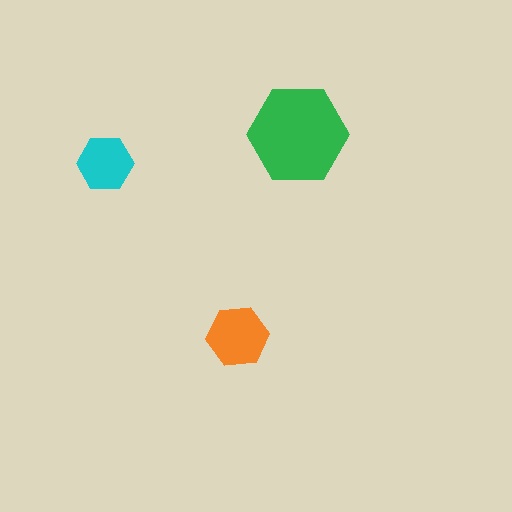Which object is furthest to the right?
The green hexagon is rightmost.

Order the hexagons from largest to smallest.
the green one, the orange one, the cyan one.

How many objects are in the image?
There are 3 objects in the image.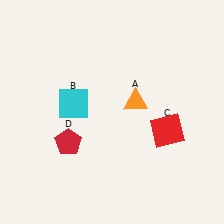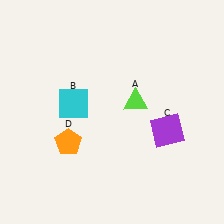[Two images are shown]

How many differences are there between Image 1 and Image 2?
There are 3 differences between the two images.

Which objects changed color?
A changed from orange to lime. C changed from red to purple. D changed from red to orange.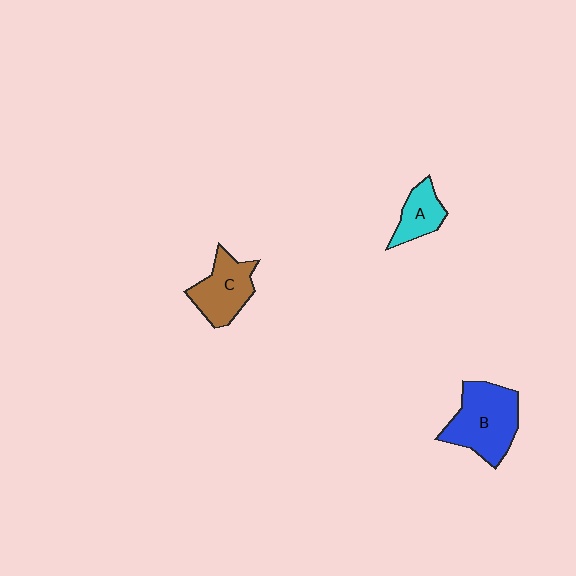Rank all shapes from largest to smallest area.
From largest to smallest: B (blue), C (brown), A (cyan).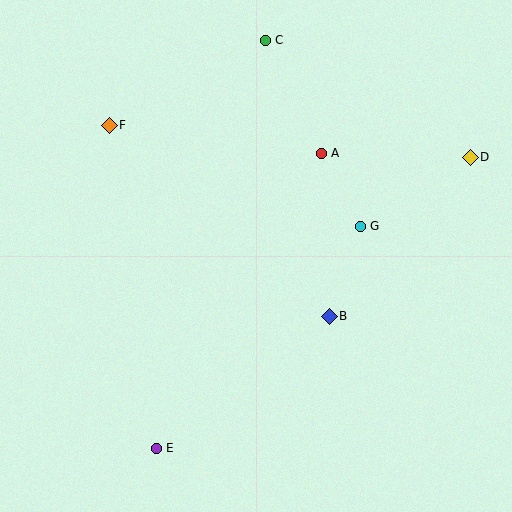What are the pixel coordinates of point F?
Point F is at (109, 125).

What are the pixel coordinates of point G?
Point G is at (360, 226).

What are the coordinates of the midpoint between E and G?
The midpoint between E and G is at (258, 337).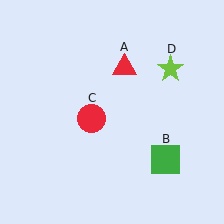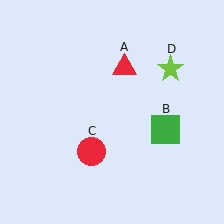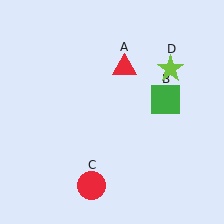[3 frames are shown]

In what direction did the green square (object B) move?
The green square (object B) moved up.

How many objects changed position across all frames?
2 objects changed position: green square (object B), red circle (object C).